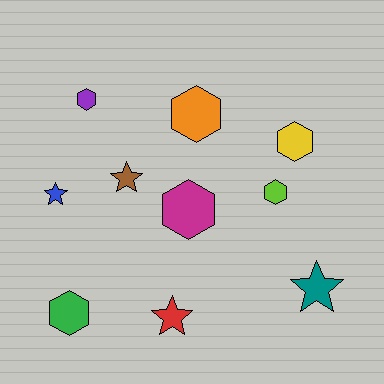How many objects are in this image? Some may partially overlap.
There are 10 objects.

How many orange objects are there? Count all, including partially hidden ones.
There is 1 orange object.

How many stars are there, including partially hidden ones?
There are 4 stars.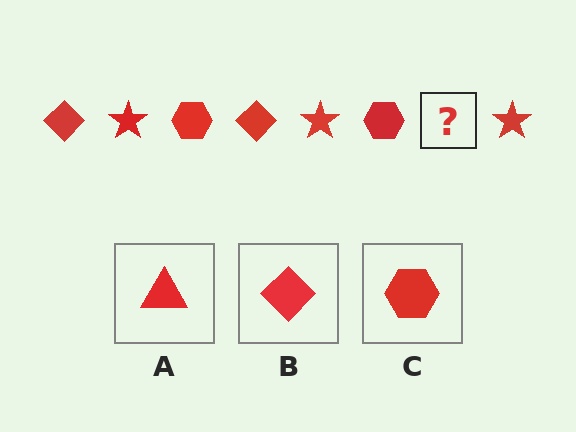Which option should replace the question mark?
Option B.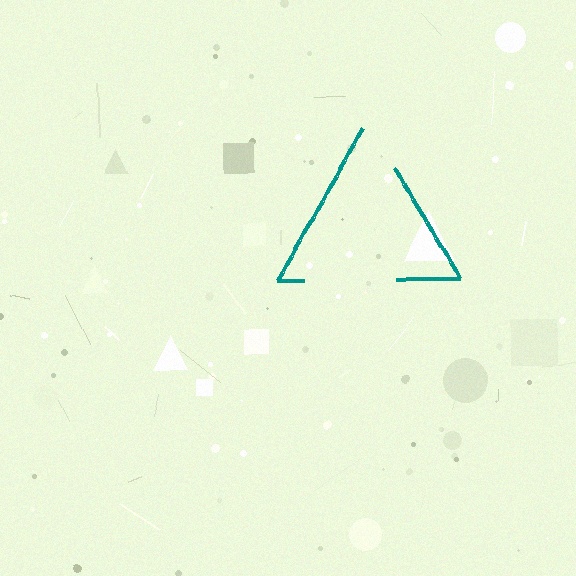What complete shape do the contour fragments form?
The contour fragments form a triangle.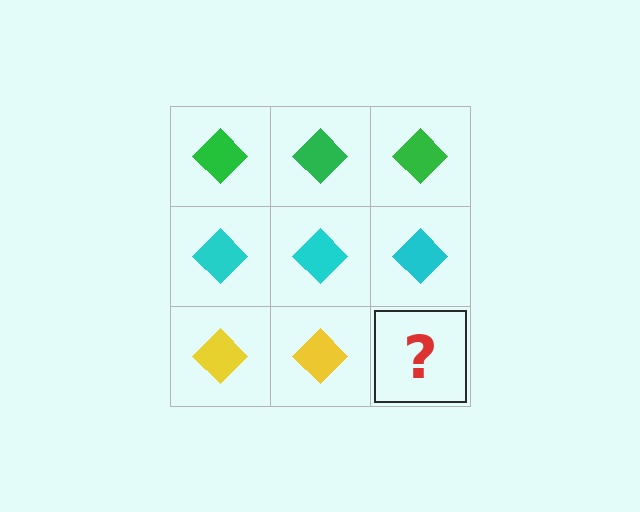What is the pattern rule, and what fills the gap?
The rule is that each row has a consistent color. The gap should be filled with a yellow diamond.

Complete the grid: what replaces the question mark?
The question mark should be replaced with a yellow diamond.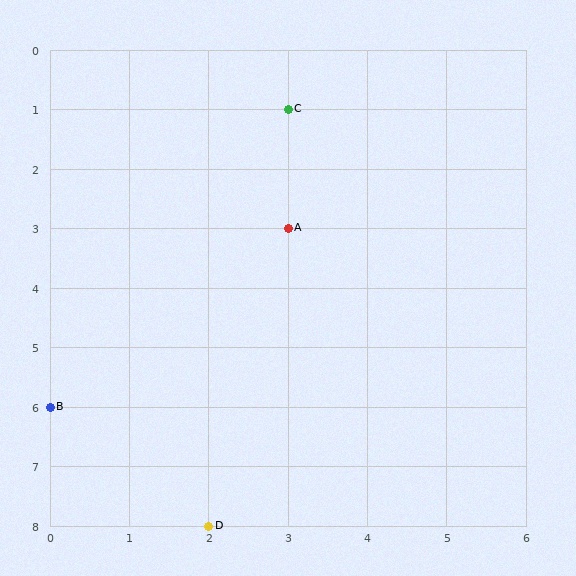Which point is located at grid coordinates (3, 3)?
Point A is at (3, 3).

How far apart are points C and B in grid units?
Points C and B are 3 columns and 5 rows apart (about 5.8 grid units diagonally).